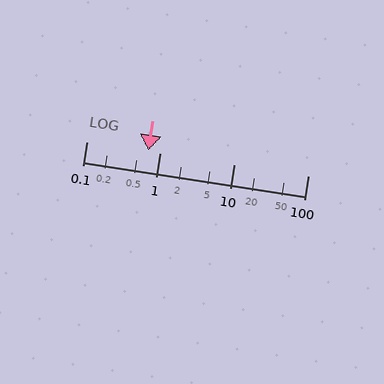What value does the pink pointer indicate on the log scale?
The pointer indicates approximately 0.69.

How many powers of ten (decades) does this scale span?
The scale spans 3 decades, from 0.1 to 100.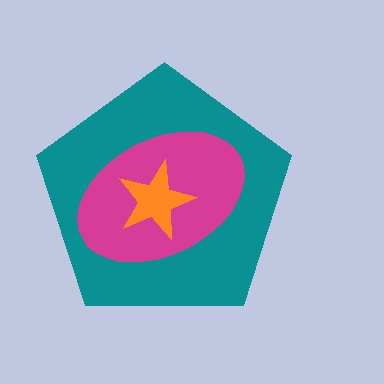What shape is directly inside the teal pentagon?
The magenta ellipse.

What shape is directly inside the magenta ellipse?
The orange star.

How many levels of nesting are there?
3.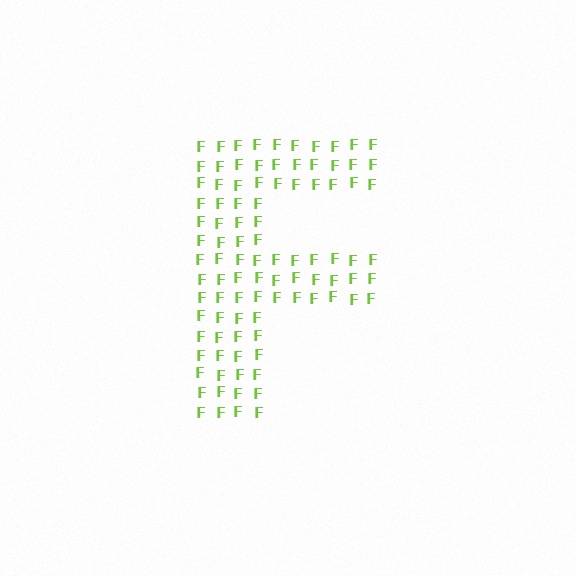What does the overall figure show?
The overall figure shows the letter F.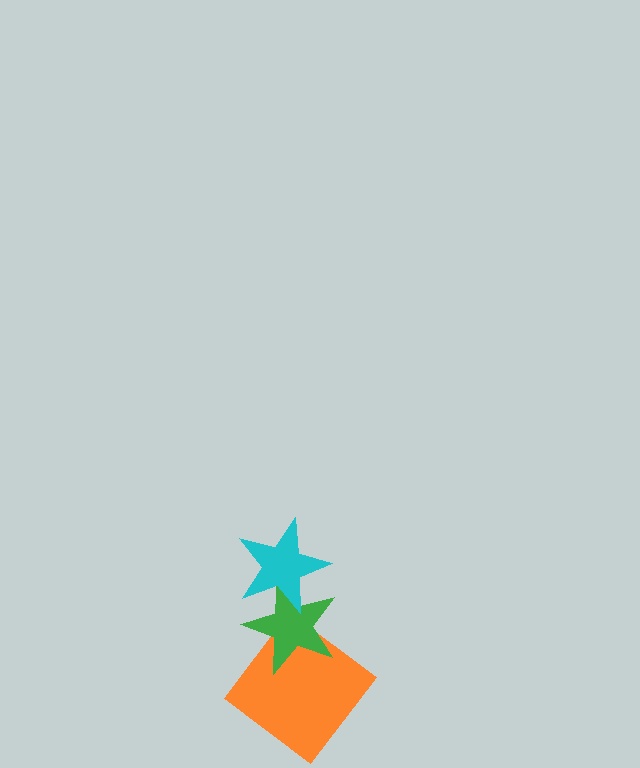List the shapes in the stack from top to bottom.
From top to bottom: the cyan star, the green star, the orange diamond.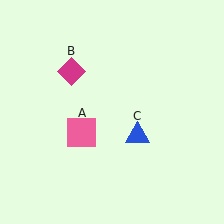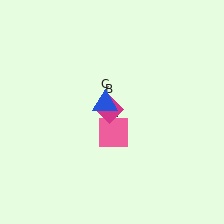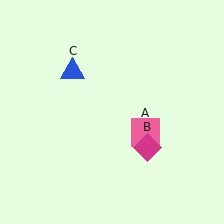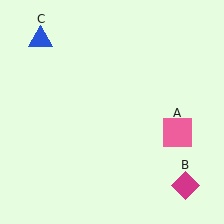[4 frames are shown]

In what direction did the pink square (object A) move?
The pink square (object A) moved right.